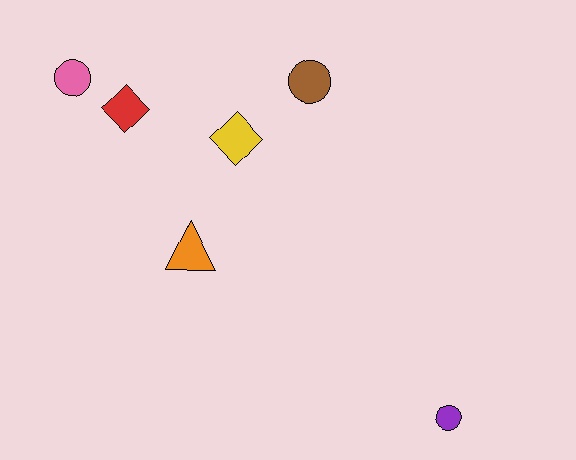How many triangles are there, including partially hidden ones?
There is 1 triangle.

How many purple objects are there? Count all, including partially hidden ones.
There is 1 purple object.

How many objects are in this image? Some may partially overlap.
There are 6 objects.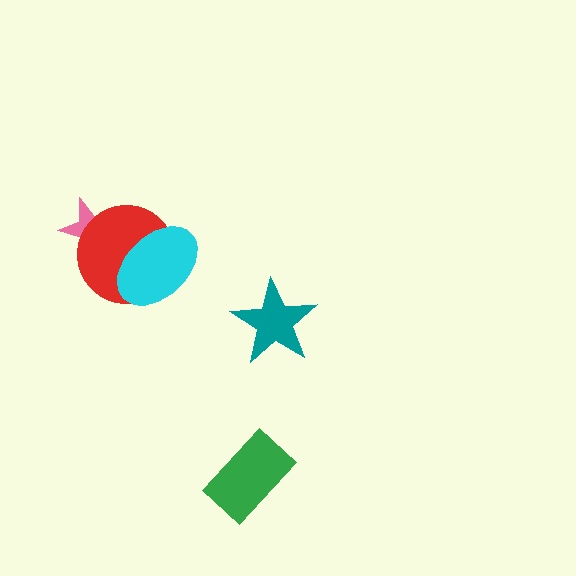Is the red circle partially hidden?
Yes, it is partially covered by another shape.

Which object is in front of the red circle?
The cyan ellipse is in front of the red circle.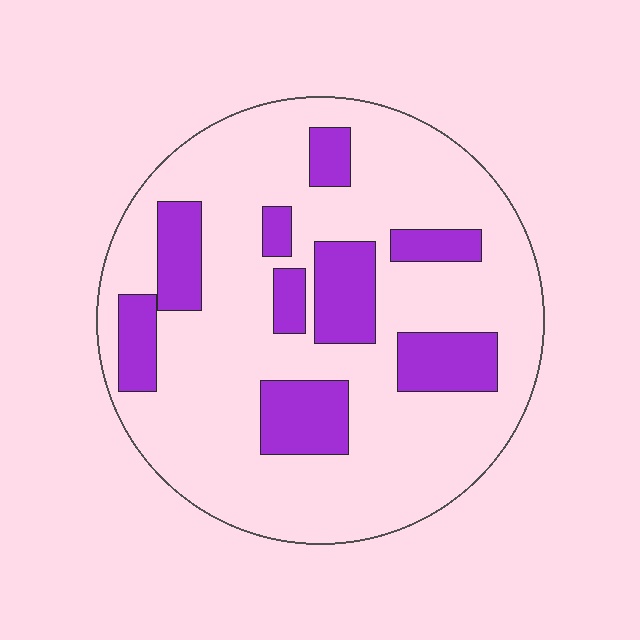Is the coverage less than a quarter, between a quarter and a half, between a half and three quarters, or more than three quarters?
Less than a quarter.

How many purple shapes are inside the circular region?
9.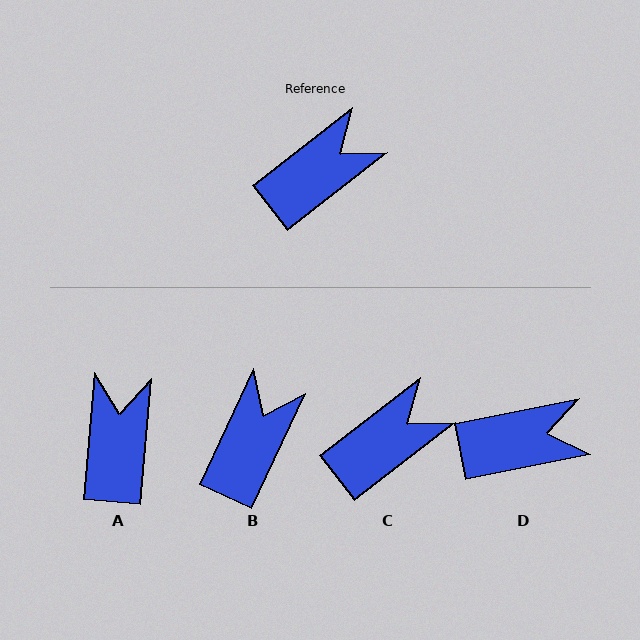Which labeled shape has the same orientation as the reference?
C.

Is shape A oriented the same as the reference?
No, it is off by about 47 degrees.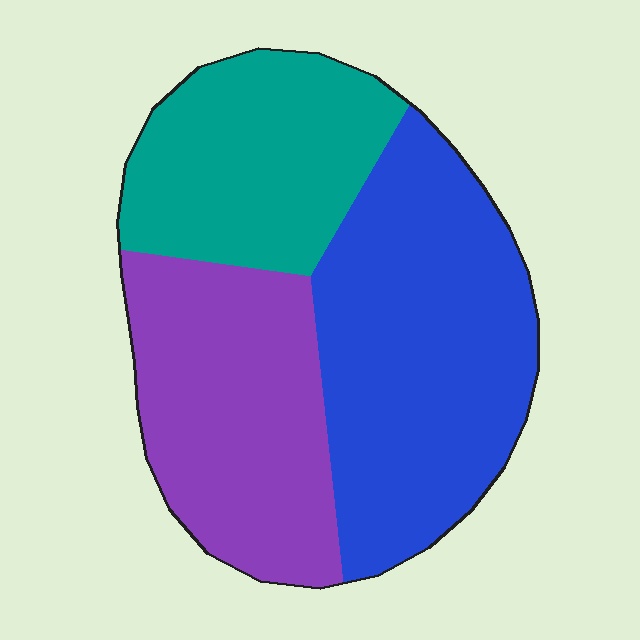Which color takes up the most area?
Blue, at roughly 40%.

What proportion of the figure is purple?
Purple covers 31% of the figure.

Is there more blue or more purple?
Blue.